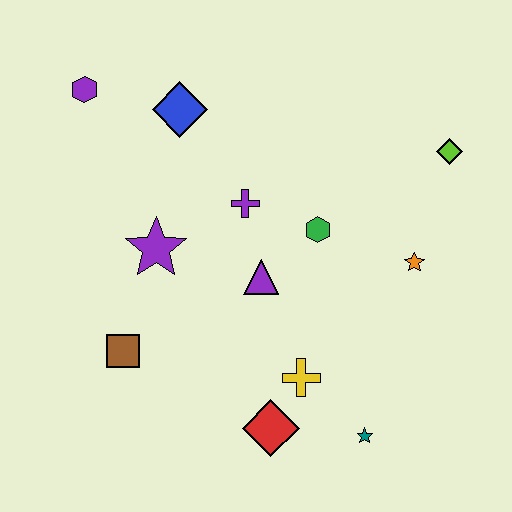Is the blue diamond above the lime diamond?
Yes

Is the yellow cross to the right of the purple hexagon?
Yes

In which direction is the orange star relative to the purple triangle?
The orange star is to the right of the purple triangle.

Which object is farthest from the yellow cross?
The purple hexagon is farthest from the yellow cross.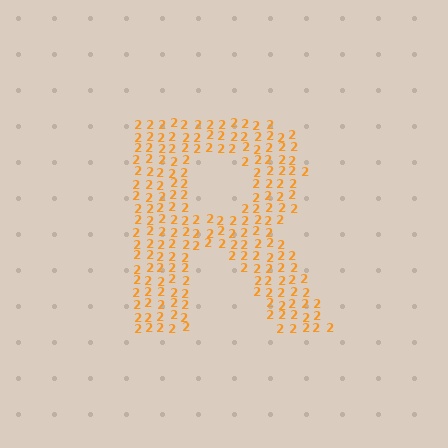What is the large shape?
The large shape is the letter R.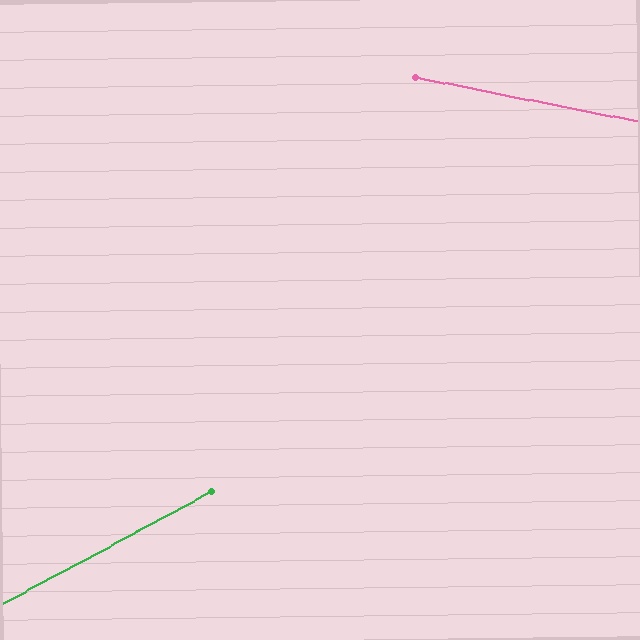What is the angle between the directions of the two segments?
Approximately 40 degrees.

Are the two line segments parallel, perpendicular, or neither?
Neither parallel nor perpendicular — they differ by about 40°.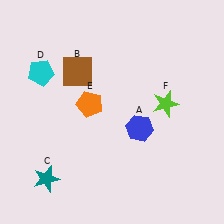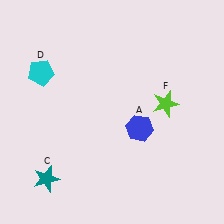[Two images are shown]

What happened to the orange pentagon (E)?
The orange pentagon (E) was removed in Image 2. It was in the top-left area of Image 1.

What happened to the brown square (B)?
The brown square (B) was removed in Image 2. It was in the top-left area of Image 1.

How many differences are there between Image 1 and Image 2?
There are 2 differences between the two images.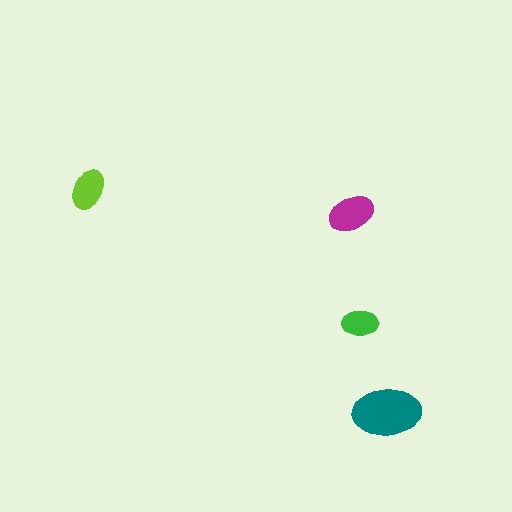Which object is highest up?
The lime ellipse is topmost.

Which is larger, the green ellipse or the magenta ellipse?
The magenta one.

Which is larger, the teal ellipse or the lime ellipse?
The teal one.